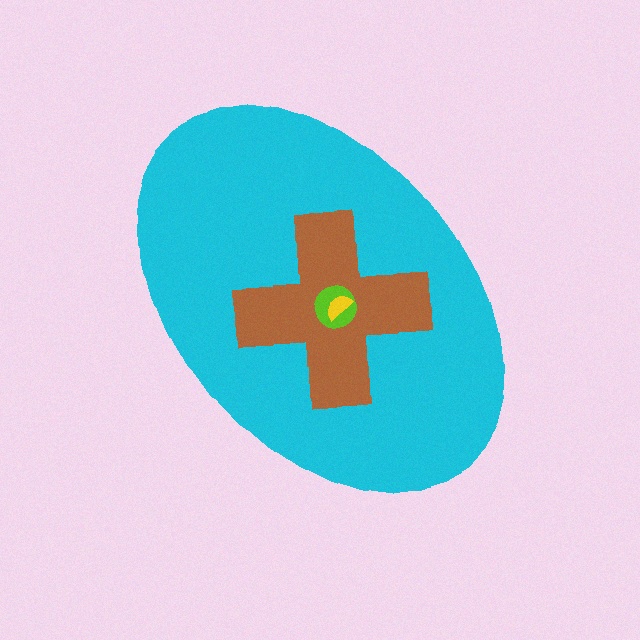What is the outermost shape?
The cyan ellipse.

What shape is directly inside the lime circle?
The yellow semicircle.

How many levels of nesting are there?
4.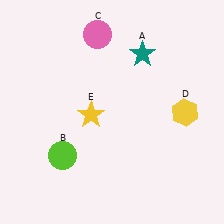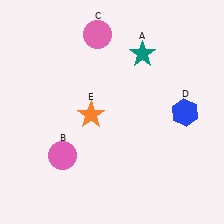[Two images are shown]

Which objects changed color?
B changed from lime to pink. D changed from yellow to blue. E changed from yellow to orange.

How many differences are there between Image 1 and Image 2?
There are 3 differences between the two images.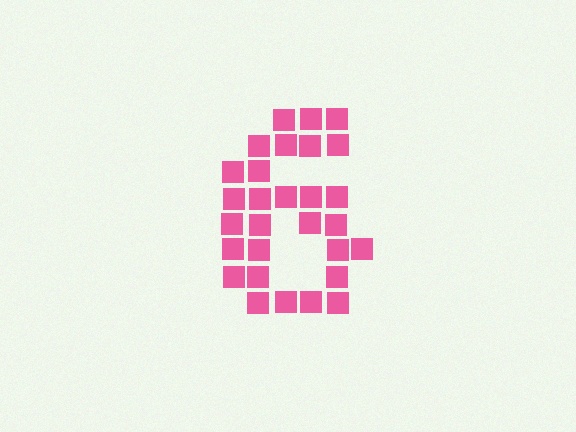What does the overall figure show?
The overall figure shows the digit 6.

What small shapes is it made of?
It is made of small squares.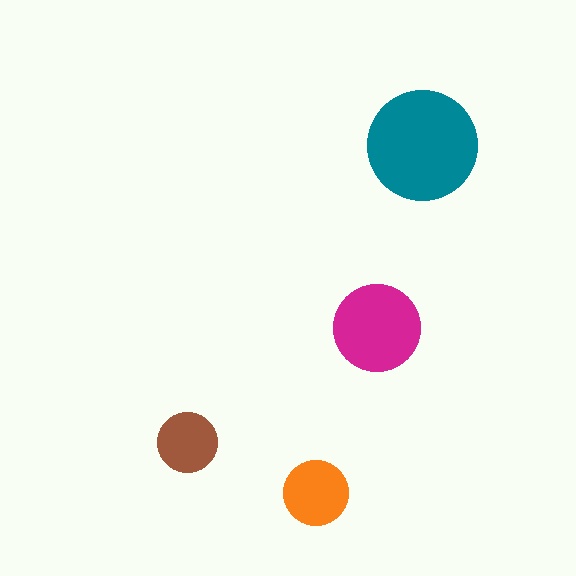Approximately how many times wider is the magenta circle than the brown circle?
About 1.5 times wider.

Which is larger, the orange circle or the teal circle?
The teal one.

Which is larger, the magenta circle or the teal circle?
The teal one.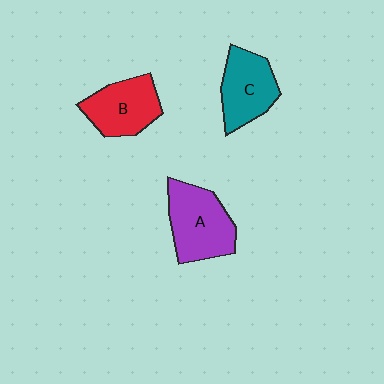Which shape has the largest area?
Shape A (purple).